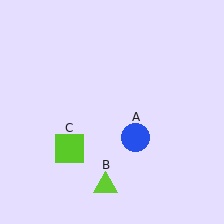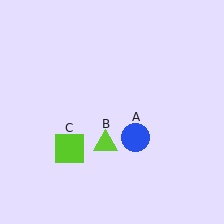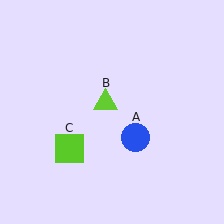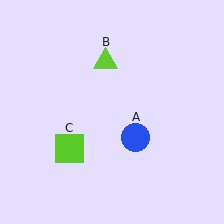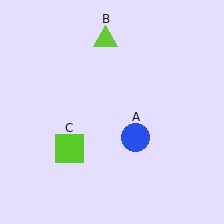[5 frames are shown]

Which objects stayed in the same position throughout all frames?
Blue circle (object A) and lime square (object C) remained stationary.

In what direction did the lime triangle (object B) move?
The lime triangle (object B) moved up.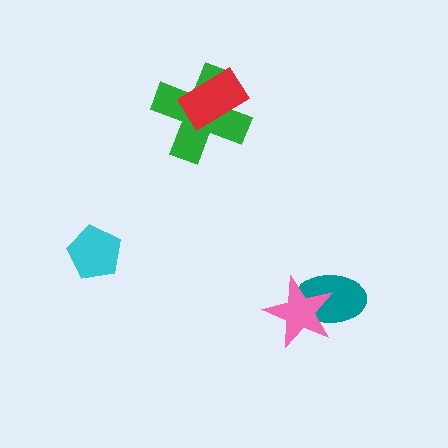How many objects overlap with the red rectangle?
1 object overlaps with the red rectangle.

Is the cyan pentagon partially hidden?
No, no other shape covers it.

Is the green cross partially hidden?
Yes, it is partially covered by another shape.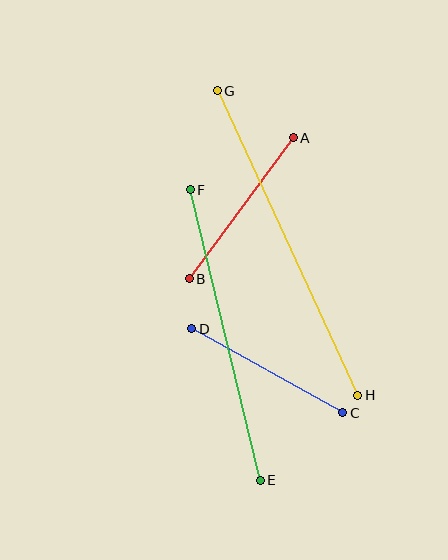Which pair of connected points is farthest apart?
Points G and H are farthest apart.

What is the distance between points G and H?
The distance is approximately 335 pixels.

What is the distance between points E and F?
The distance is approximately 299 pixels.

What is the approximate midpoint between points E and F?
The midpoint is at approximately (225, 335) pixels.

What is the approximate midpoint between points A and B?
The midpoint is at approximately (241, 208) pixels.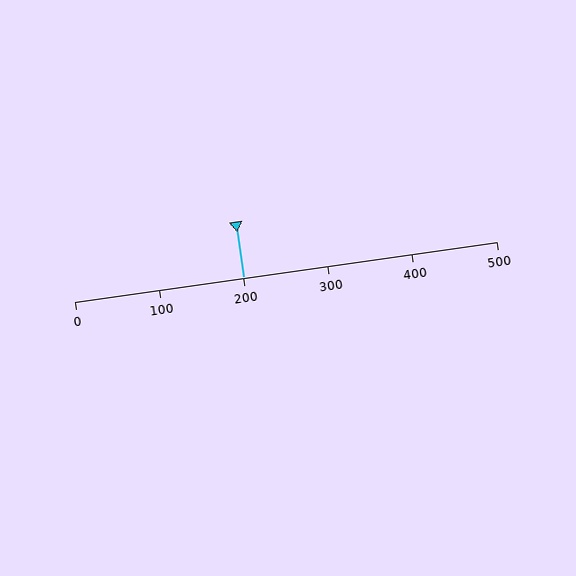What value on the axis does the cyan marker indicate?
The marker indicates approximately 200.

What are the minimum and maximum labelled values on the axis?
The axis runs from 0 to 500.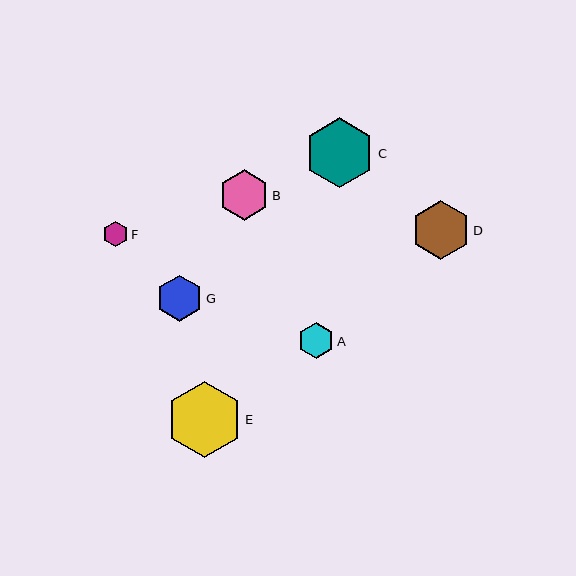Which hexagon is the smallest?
Hexagon F is the smallest with a size of approximately 25 pixels.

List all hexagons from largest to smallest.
From largest to smallest: E, C, D, B, G, A, F.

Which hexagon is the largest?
Hexagon E is the largest with a size of approximately 76 pixels.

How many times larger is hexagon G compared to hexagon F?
Hexagon G is approximately 1.8 times the size of hexagon F.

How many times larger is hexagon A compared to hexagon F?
Hexagon A is approximately 1.4 times the size of hexagon F.